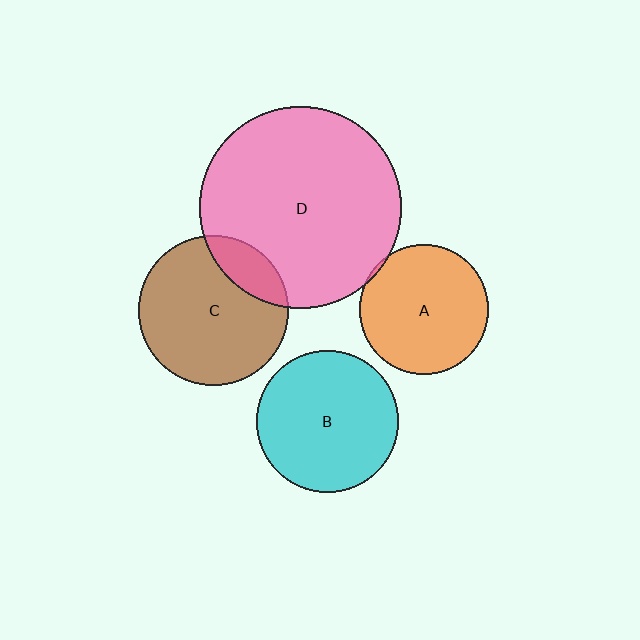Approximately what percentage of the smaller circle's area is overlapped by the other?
Approximately 20%.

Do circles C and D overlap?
Yes.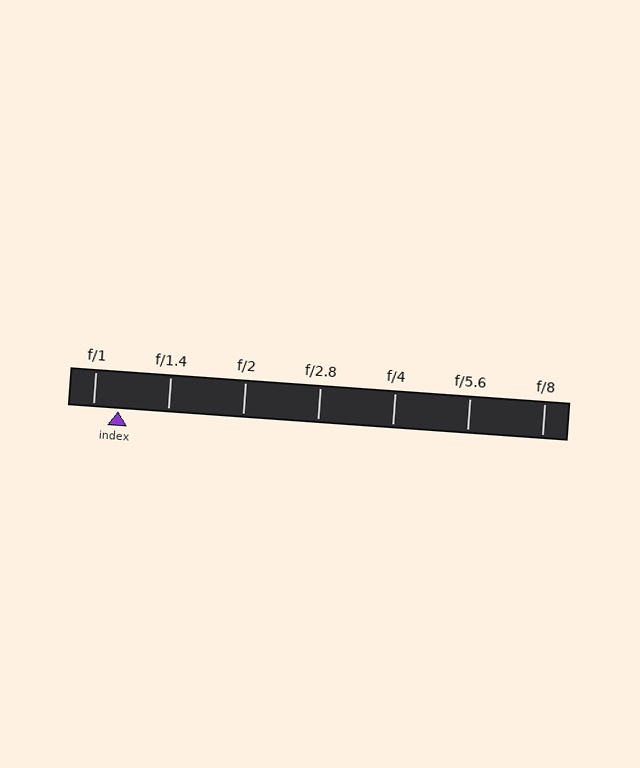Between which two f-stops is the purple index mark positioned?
The index mark is between f/1 and f/1.4.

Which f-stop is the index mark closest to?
The index mark is closest to f/1.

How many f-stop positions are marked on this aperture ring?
There are 7 f-stop positions marked.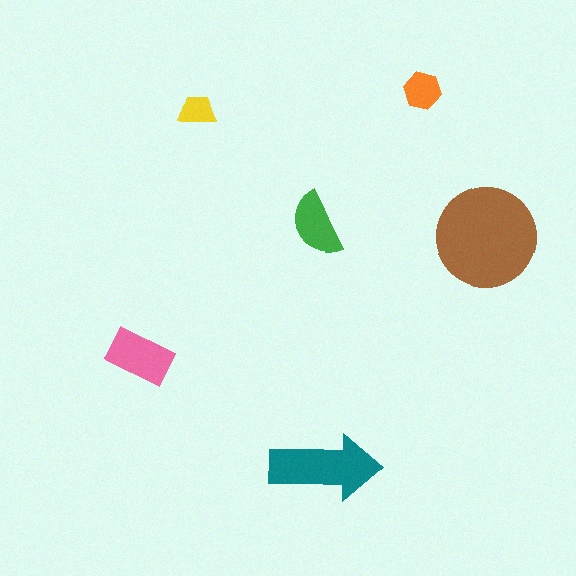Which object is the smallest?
The yellow trapezoid.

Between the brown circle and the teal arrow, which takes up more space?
The brown circle.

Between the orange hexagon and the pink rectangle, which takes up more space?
The pink rectangle.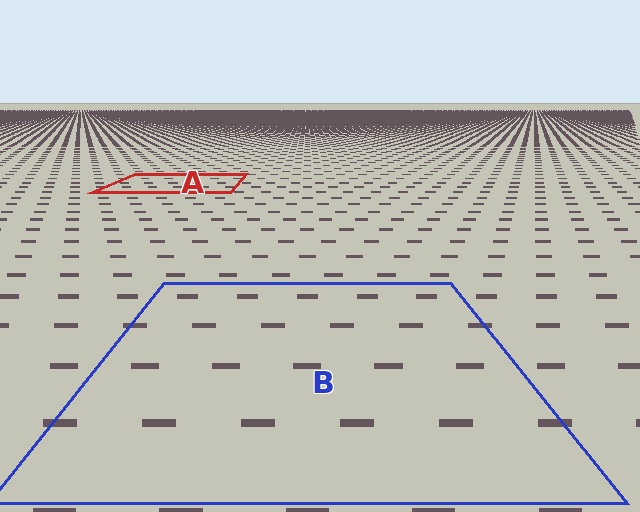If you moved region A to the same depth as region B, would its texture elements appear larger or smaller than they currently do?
They would appear larger. At a closer depth, the same texture elements are projected at a bigger on-screen size.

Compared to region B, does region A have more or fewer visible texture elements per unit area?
Region A has more texture elements per unit area — they are packed more densely because it is farther away.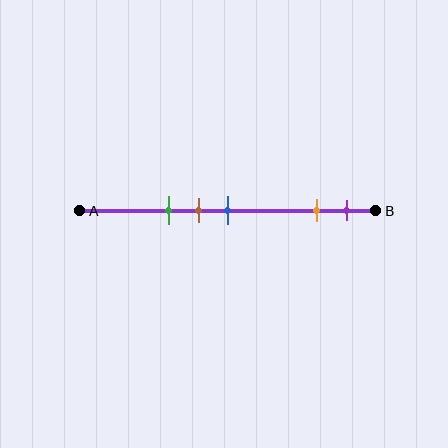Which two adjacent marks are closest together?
The brown and blue marks are the closest adjacent pair.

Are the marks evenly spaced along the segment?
No, the marks are not evenly spaced.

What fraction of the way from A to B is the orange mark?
The orange mark is approximately 80% (0.8) of the way from A to B.